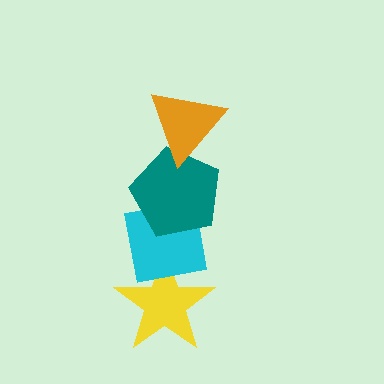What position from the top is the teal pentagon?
The teal pentagon is 2nd from the top.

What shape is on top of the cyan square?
The teal pentagon is on top of the cyan square.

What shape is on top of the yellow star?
The cyan square is on top of the yellow star.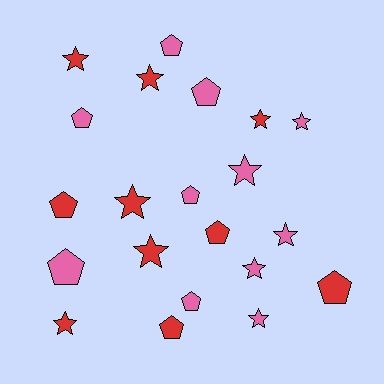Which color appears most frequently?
Pink, with 11 objects.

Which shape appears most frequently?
Star, with 11 objects.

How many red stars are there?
There are 6 red stars.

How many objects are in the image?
There are 21 objects.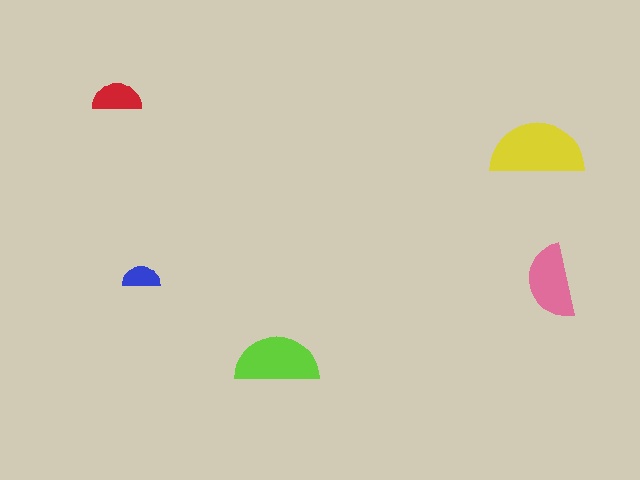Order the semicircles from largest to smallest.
the yellow one, the lime one, the pink one, the red one, the blue one.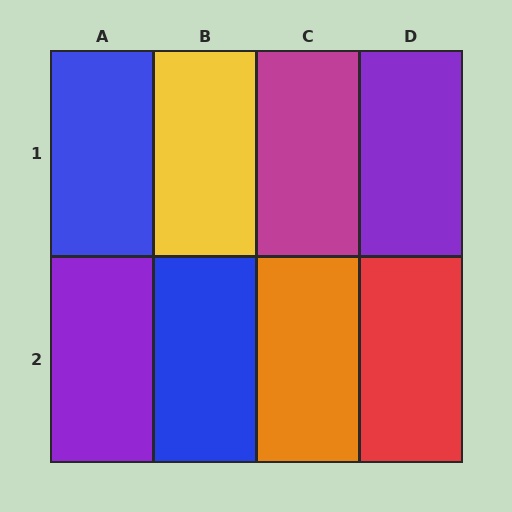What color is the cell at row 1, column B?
Yellow.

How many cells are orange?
1 cell is orange.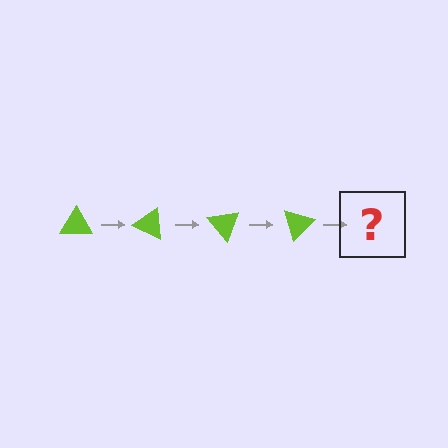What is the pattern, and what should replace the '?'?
The pattern is that the triangle rotates 25 degrees each step. The '?' should be a lime triangle rotated 100 degrees.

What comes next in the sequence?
The next element should be a lime triangle rotated 100 degrees.